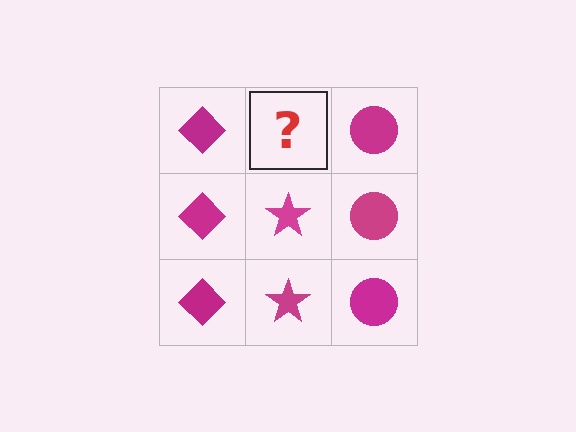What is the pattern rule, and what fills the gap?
The rule is that each column has a consistent shape. The gap should be filled with a magenta star.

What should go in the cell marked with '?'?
The missing cell should contain a magenta star.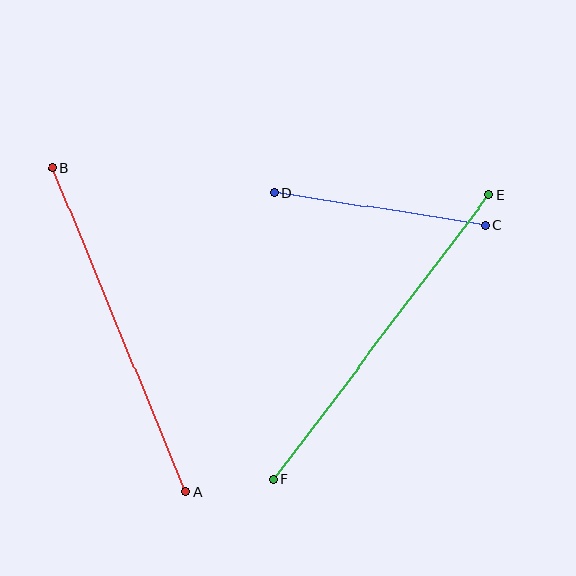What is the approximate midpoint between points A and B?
The midpoint is at approximately (119, 330) pixels.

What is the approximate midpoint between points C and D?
The midpoint is at approximately (380, 209) pixels.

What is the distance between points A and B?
The distance is approximately 350 pixels.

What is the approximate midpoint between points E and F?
The midpoint is at approximately (381, 337) pixels.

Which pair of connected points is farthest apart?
Points E and F are farthest apart.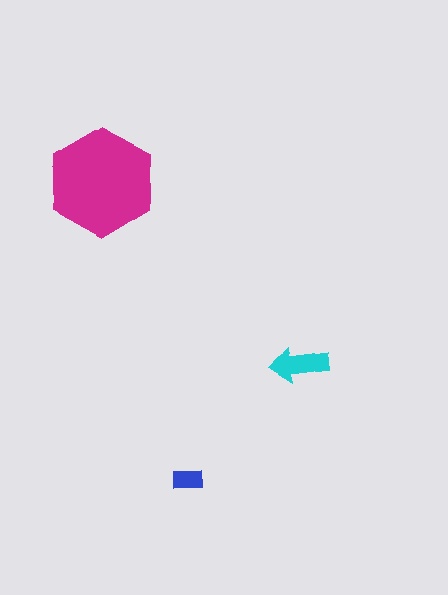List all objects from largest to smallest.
The magenta hexagon, the cyan arrow, the blue rectangle.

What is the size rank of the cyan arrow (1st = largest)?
2nd.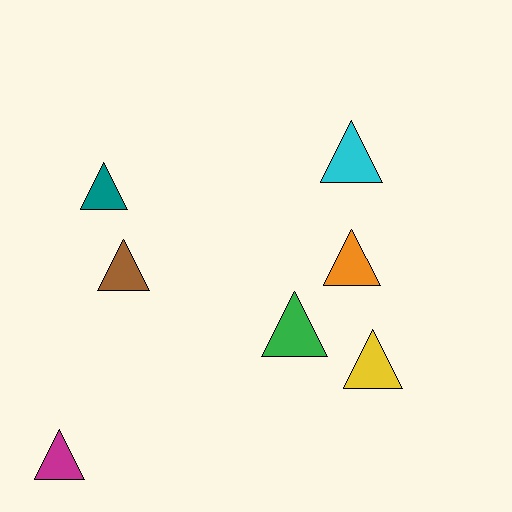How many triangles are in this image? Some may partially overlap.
There are 7 triangles.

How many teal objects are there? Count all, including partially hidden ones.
There is 1 teal object.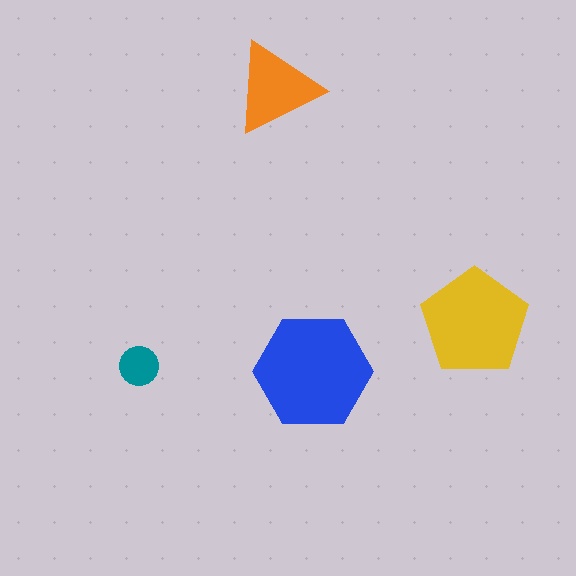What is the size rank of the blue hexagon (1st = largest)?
1st.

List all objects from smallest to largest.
The teal circle, the orange triangle, the yellow pentagon, the blue hexagon.